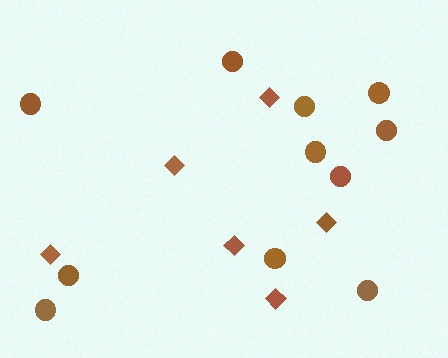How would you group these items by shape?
There are 2 groups: one group of circles (11) and one group of diamonds (6).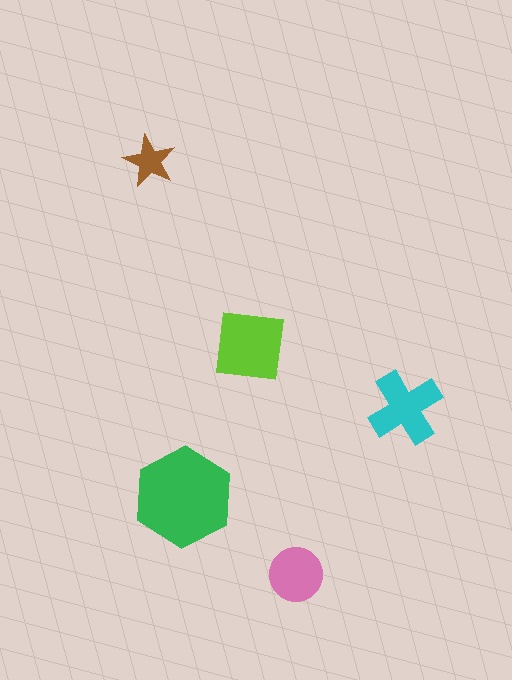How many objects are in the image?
There are 5 objects in the image.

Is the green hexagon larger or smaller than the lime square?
Larger.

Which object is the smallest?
The brown star.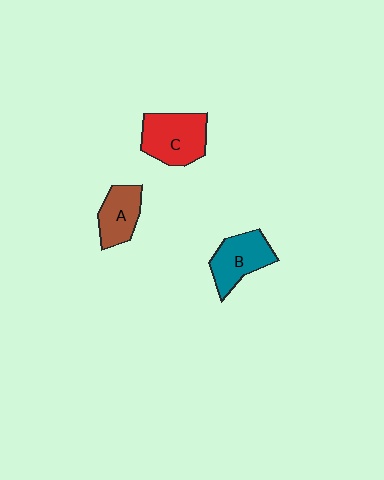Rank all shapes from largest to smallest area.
From largest to smallest: C (red), B (teal), A (brown).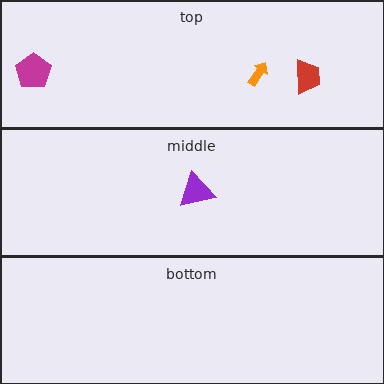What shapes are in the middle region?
The purple triangle.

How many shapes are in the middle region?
1.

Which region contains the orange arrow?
The top region.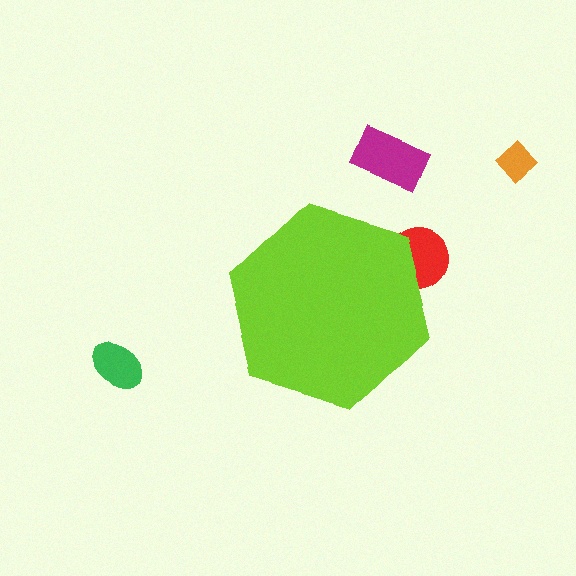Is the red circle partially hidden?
Yes, the red circle is partially hidden behind the lime hexagon.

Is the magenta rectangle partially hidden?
No, the magenta rectangle is fully visible.